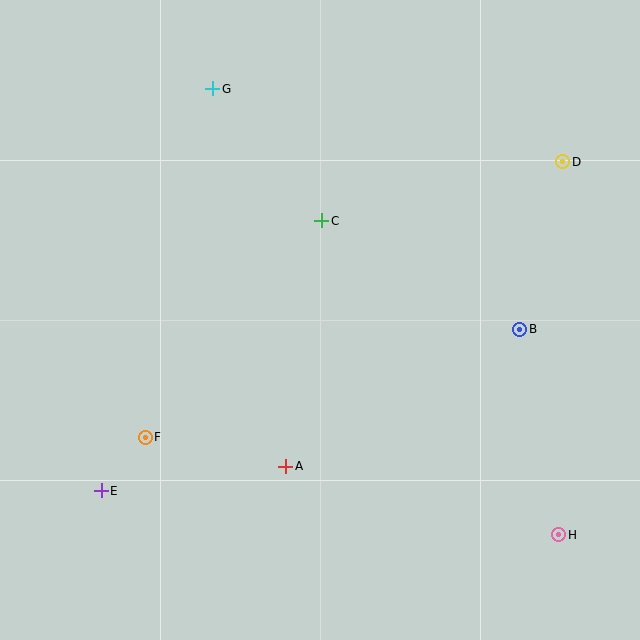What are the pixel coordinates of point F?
Point F is at (145, 437).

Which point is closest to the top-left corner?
Point G is closest to the top-left corner.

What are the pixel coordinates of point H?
Point H is at (559, 535).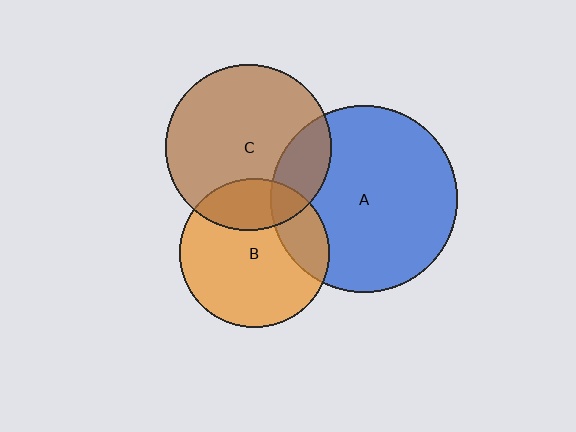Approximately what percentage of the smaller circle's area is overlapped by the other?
Approximately 20%.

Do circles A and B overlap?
Yes.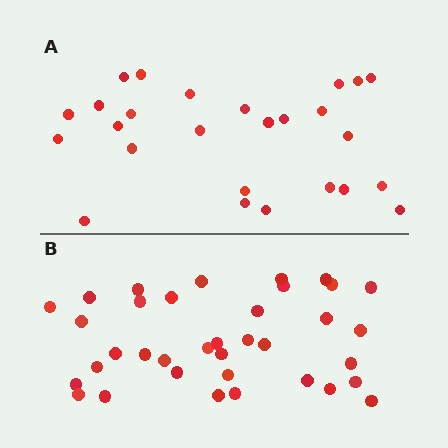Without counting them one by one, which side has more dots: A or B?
Region B (the bottom region) has more dots.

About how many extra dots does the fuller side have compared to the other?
Region B has roughly 10 or so more dots than region A.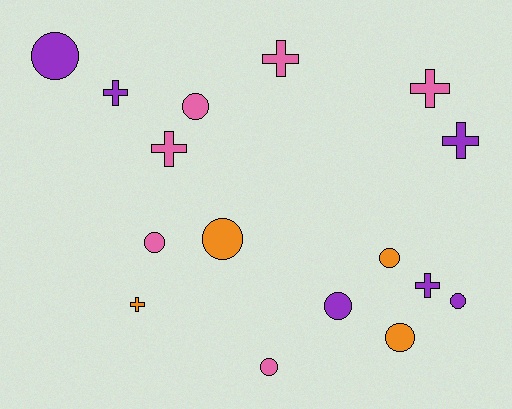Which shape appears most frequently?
Circle, with 9 objects.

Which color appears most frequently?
Purple, with 6 objects.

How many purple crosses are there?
There are 3 purple crosses.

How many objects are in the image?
There are 16 objects.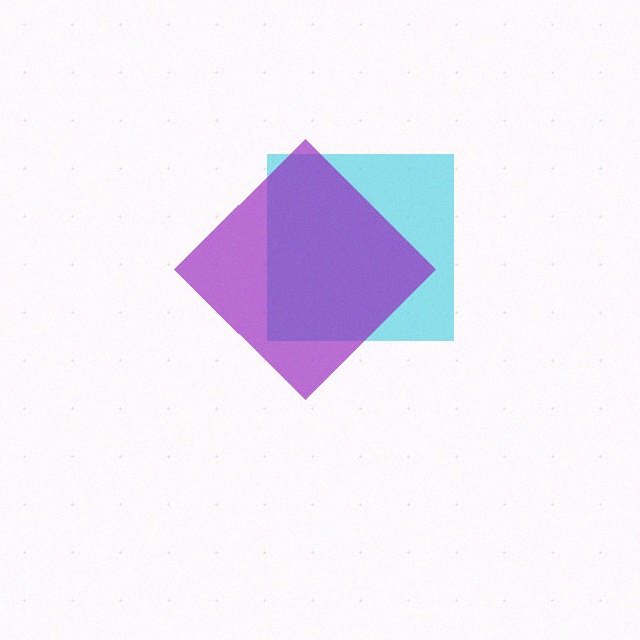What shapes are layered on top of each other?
The layered shapes are: a cyan square, a purple diamond.